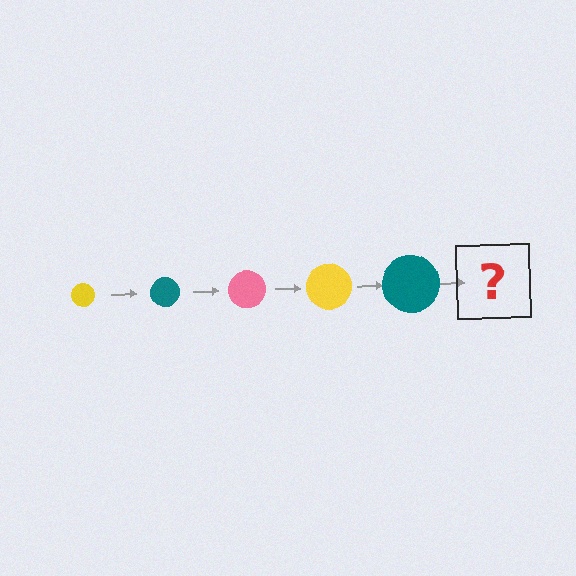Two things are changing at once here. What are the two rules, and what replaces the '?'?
The two rules are that the circle grows larger each step and the color cycles through yellow, teal, and pink. The '?' should be a pink circle, larger than the previous one.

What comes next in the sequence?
The next element should be a pink circle, larger than the previous one.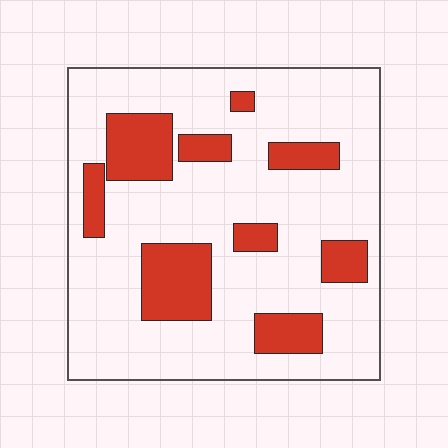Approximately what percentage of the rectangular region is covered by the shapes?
Approximately 20%.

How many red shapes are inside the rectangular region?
9.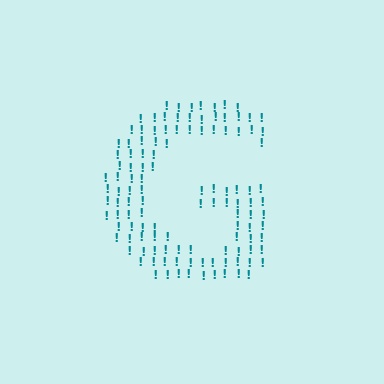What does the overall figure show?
The overall figure shows the letter G.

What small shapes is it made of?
It is made of small exclamation marks.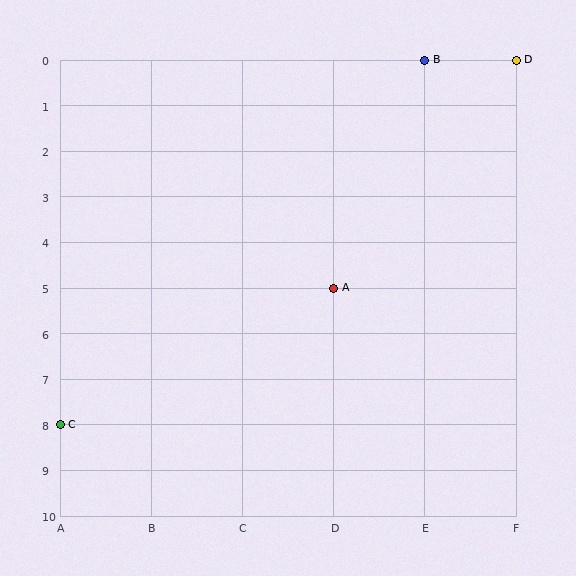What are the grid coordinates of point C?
Point C is at grid coordinates (A, 8).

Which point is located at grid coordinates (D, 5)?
Point A is at (D, 5).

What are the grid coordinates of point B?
Point B is at grid coordinates (E, 0).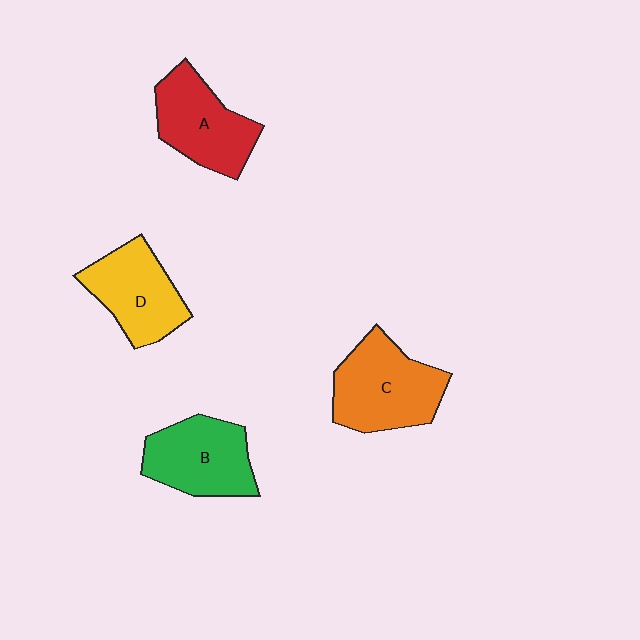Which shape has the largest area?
Shape C (orange).